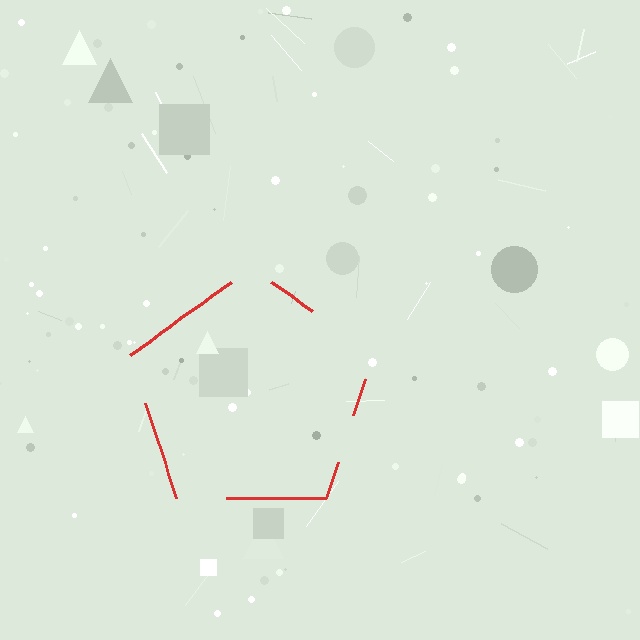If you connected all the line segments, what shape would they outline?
They would outline a pentagon.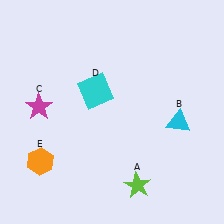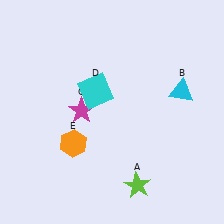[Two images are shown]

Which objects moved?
The objects that moved are: the cyan triangle (B), the magenta star (C), the orange hexagon (E).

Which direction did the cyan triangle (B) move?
The cyan triangle (B) moved up.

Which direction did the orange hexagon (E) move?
The orange hexagon (E) moved right.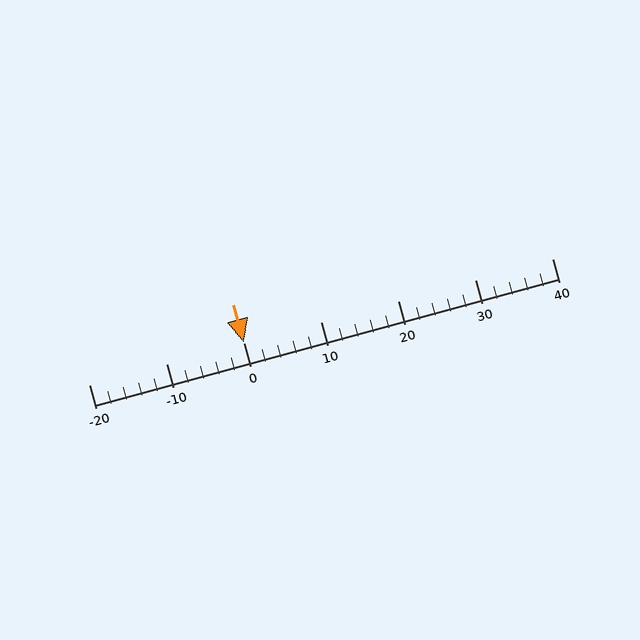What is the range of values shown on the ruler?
The ruler shows values from -20 to 40.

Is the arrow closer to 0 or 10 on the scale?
The arrow is closer to 0.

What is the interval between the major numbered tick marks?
The major tick marks are spaced 10 units apart.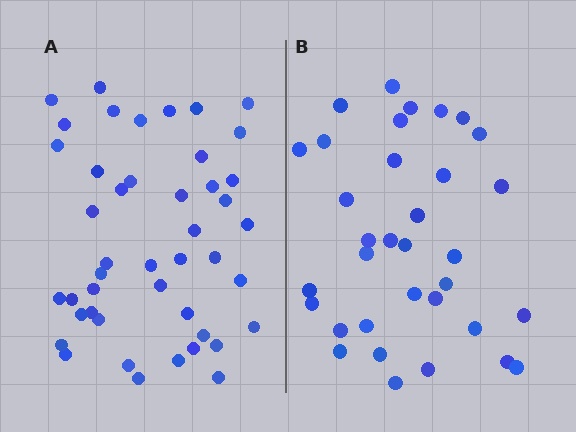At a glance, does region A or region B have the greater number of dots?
Region A (the left region) has more dots.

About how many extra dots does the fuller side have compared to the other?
Region A has roughly 12 or so more dots than region B.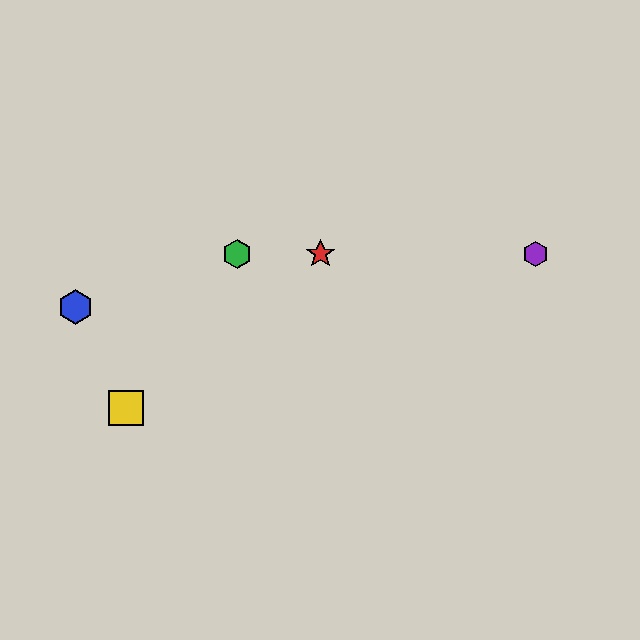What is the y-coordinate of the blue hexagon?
The blue hexagon is at y≈307.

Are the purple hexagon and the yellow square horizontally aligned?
No, the purple hexagon is at y≈254 and the yellow square is at y≈408.